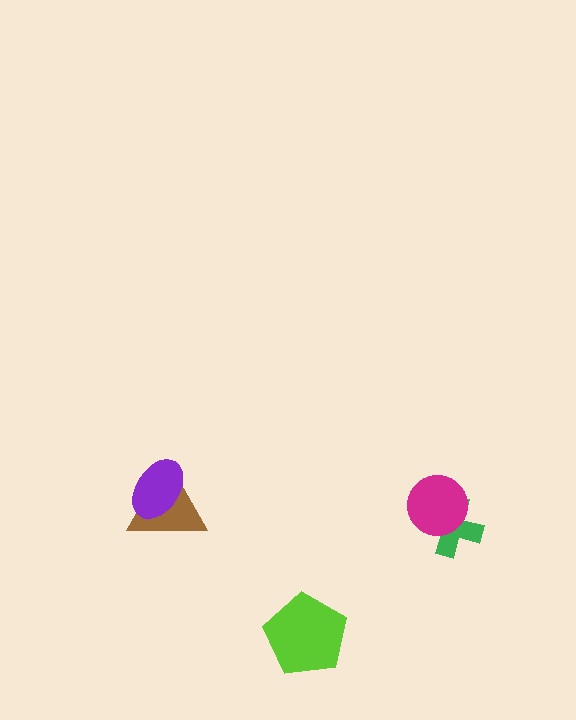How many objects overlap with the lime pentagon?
0 objects overlap with the lime pentagon.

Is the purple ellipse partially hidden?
No, no other shape covers it.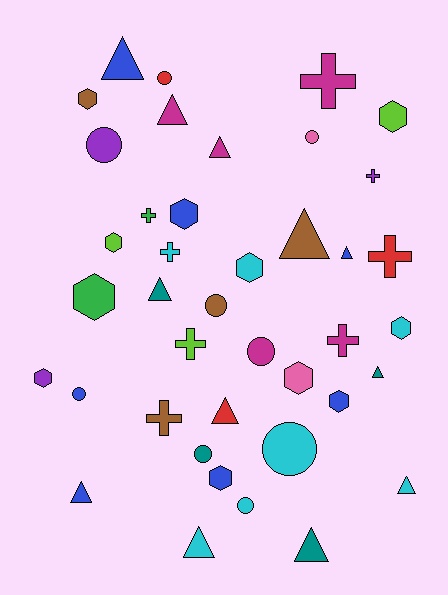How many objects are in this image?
There are 40 objects.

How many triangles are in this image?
There are 12 triangles.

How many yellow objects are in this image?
There are no yellow objects.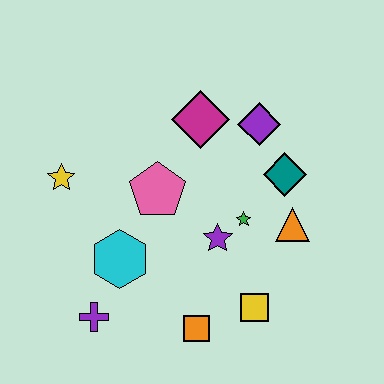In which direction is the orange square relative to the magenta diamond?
The orange square is below the magenta diamond.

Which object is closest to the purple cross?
The cyan hexagon is closest to the purple cross.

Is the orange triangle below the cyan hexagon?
No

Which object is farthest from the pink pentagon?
The yellow square is farthest from the pink pentagon.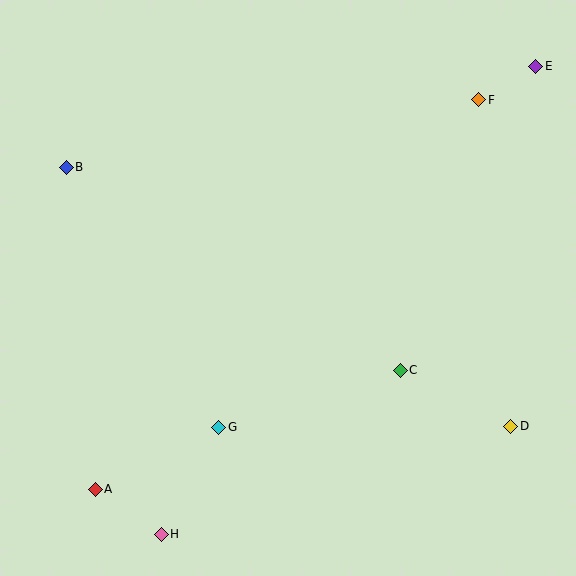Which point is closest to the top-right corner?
Point E is closest to the top-right corner.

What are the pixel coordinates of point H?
Point H is at (161, 534).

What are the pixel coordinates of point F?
Point F is at (479, 100).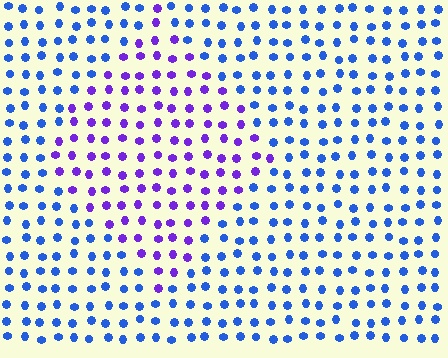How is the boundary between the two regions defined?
The boundary is defined purely by a slight shift in hue (about 45 degrees). Spacing, size, and orientation are identical on both sides.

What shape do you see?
I see a diamond.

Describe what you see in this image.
The image is filled with small blue elements in a uniform arrangement. A diamond-shaped region is visible where the elements are tinted to a slightly different hue, forming a subtle color boundary.